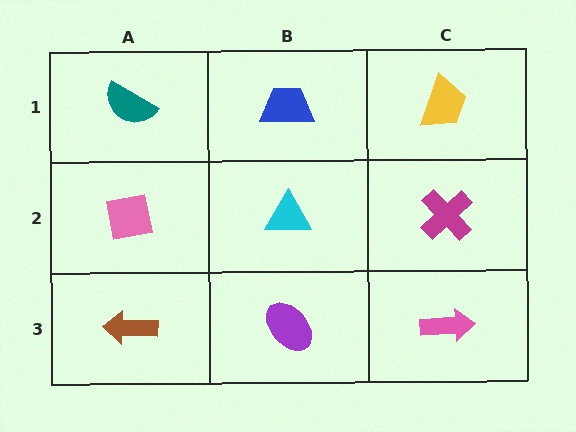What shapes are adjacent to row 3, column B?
A cyan triangle (row 2, column B), a brown arrow (row 3, column A), a pink arrow (row 3, column C).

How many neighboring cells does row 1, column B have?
3.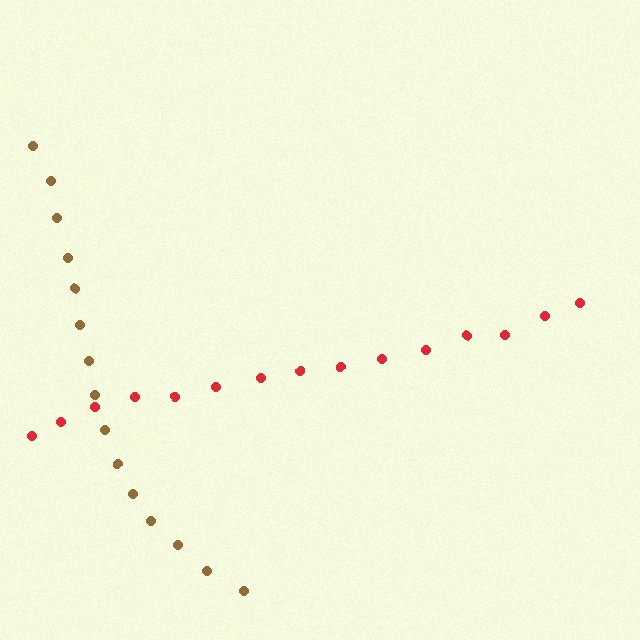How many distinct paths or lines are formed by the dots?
There are 2 distinct paths.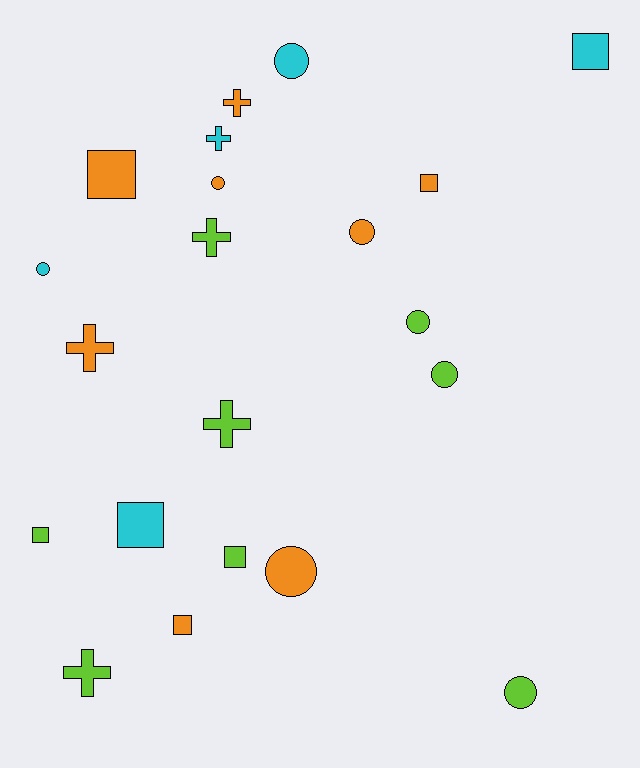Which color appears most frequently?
Lime, with 8 objects.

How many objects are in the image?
There are 21 objects.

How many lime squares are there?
There are 2 lime squares.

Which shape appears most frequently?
Circle, with 8 objects.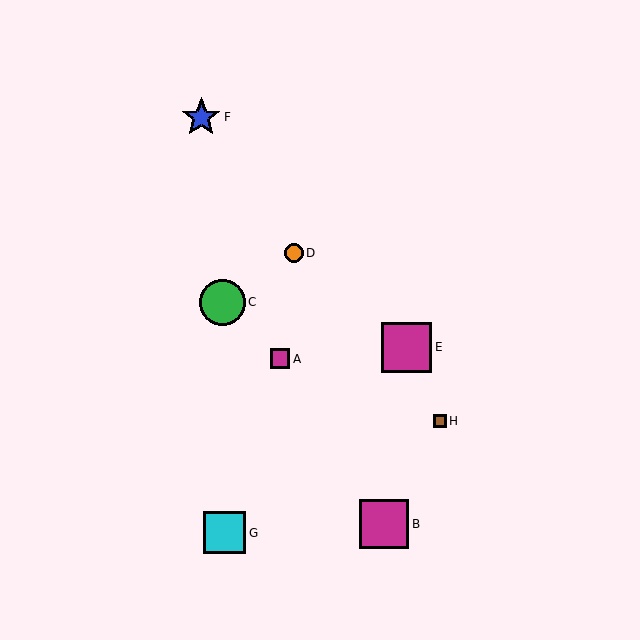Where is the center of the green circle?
The center of the green circle is at (222, 302).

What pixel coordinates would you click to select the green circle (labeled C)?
Click at (222, 302) to select the green circle C.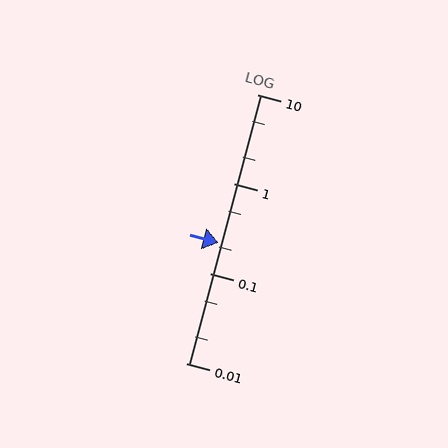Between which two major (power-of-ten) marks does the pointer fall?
The pointer is between 0.1 and 1.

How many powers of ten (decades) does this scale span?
The scale spans 3 decades, from 0.01 to 10.